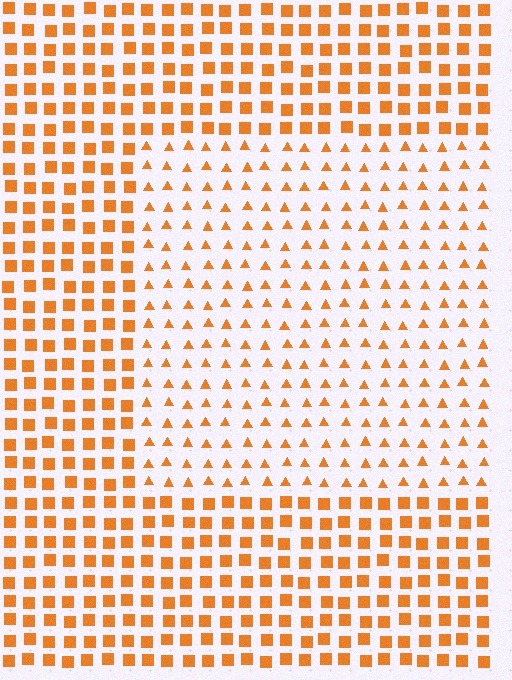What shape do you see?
I see a rectangle.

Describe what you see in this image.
The image is filled with small orange elements arranged in a uniform grid. A rectangle-shaped region contains triangles, while the surrounding area contains squares. The boundary is defined purely by the change in element shape.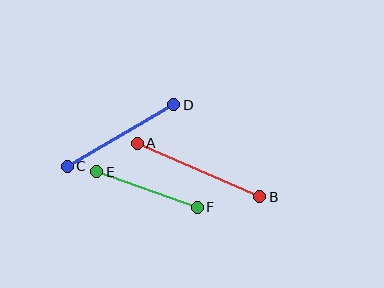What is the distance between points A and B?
The distance is approximately 133 pixels.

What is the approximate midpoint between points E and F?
The midpoint is at approximately (147, 189) pixels.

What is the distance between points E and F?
The distance is approximately 106 pixels.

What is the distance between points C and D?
The distance is approximately 123 pixels.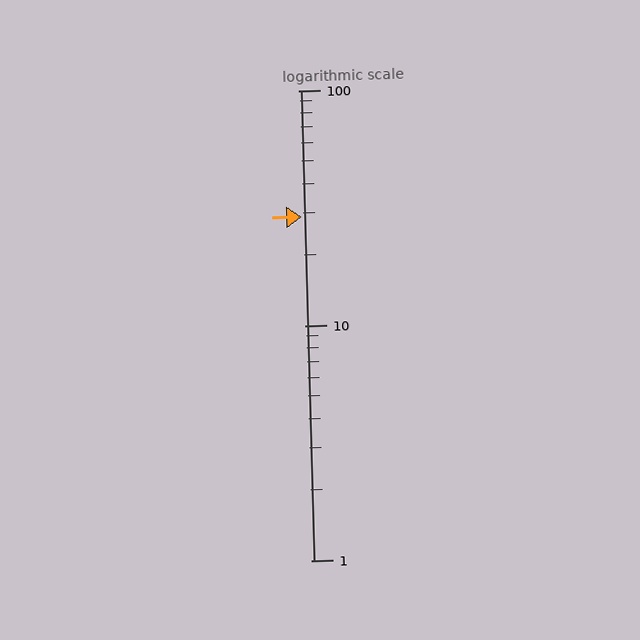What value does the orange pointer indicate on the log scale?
The pointer indicates approximately 29.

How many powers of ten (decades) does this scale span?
The scale spans 2 decades, from 1 to 100.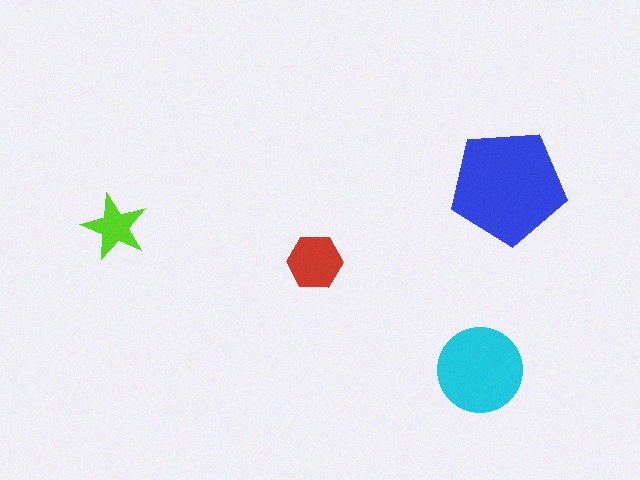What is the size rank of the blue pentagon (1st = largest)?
1st.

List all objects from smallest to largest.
The lime star, the red hexagon, the cyan circle, the blue pentagon.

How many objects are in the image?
There are 4 objects in the image.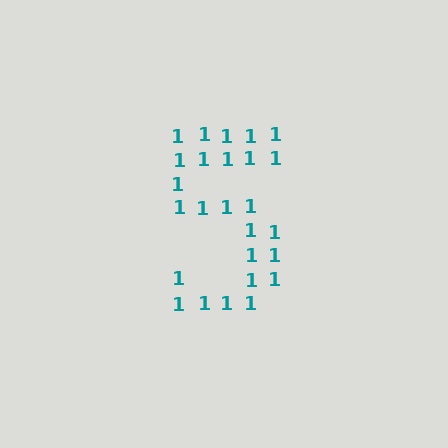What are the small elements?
The small elements are digit 1's.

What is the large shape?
The large shape is the digit 5.